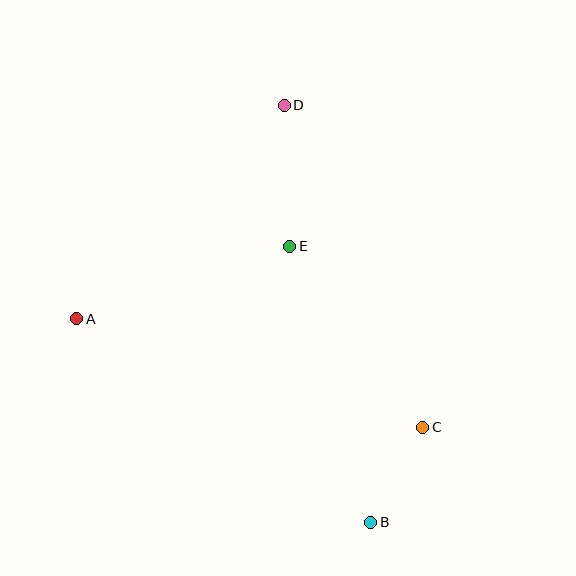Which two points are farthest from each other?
Points B and D are farthest from each other.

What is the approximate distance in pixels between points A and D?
The distance between A and D is approximately 298 pixels.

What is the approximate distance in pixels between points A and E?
The distance between A and E is approximately 225 pixels.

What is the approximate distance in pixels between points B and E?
The distance between B and E is approximately 288 pixels.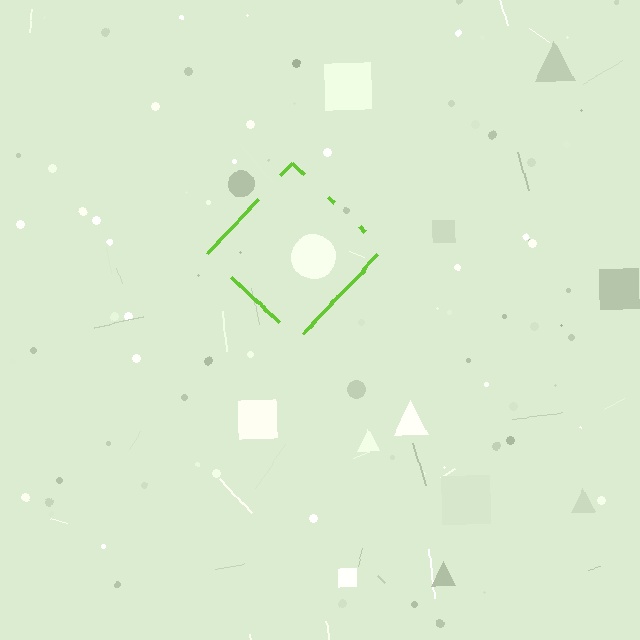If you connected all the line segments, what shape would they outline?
They would outline a diamond.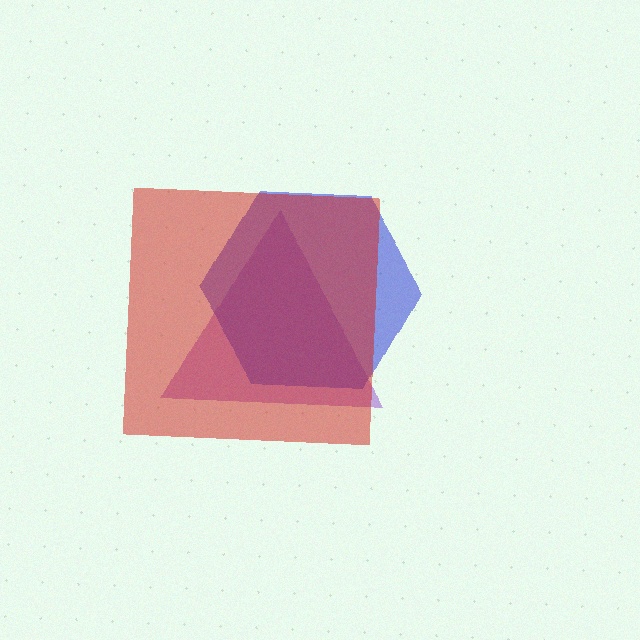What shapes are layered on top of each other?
The layered shapes are: a purple triangle, a blue hexagon, a red square.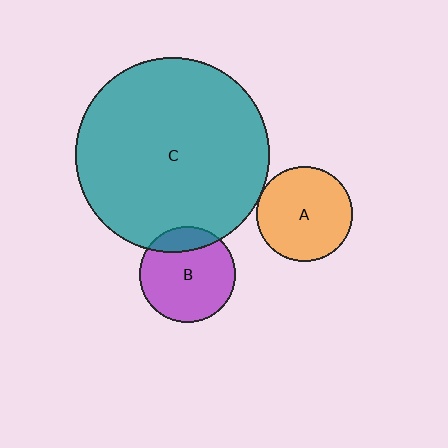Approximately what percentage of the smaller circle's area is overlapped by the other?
Approximately 15%.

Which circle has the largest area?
Circle C (teal).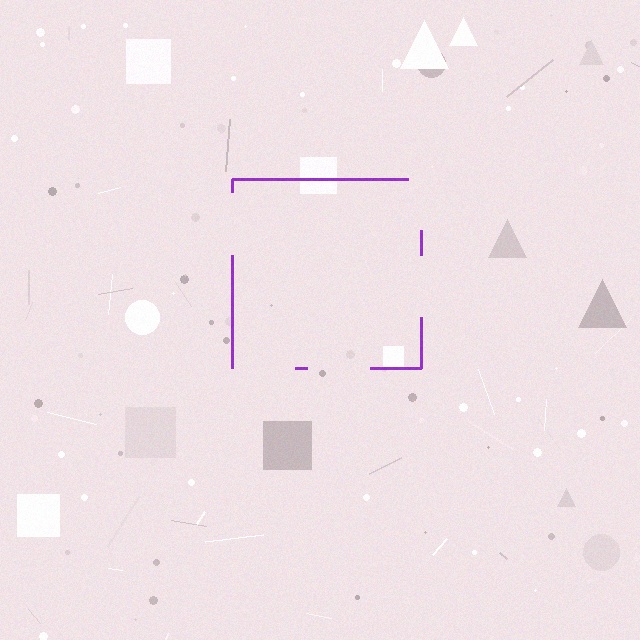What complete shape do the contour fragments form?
The contour fragments form a square.